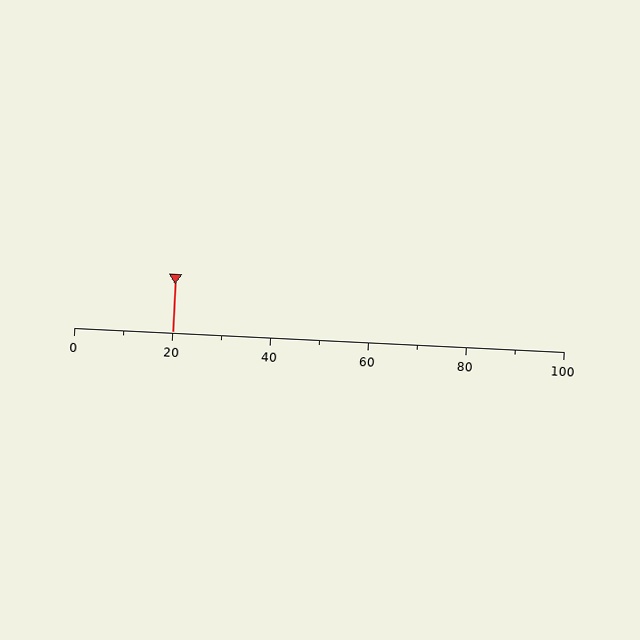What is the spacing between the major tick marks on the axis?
The major ticks are spaced 20 apart.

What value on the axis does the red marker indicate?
The marker indicates approximately 20.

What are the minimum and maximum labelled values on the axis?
The axis runs from 0 to 100.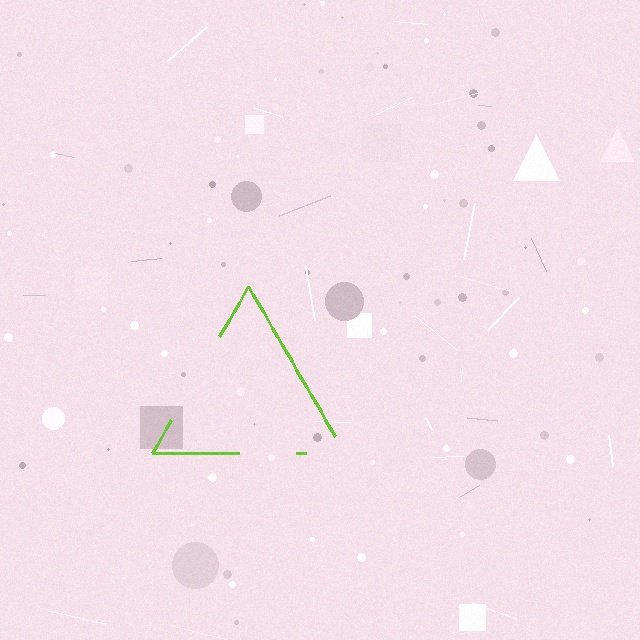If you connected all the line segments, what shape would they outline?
They would outline a triangle.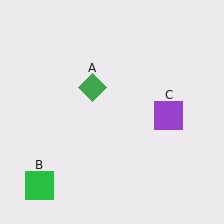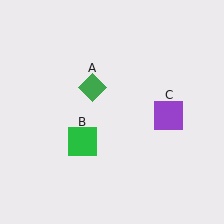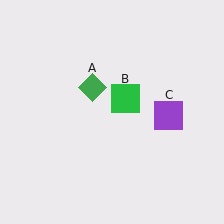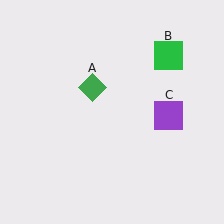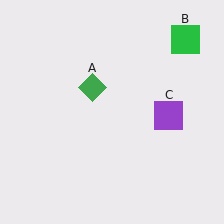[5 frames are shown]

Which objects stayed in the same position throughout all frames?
Green diamond (object A) and purple square (object C) remained stationary.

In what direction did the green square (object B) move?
The green square (object B) moved up and to the right.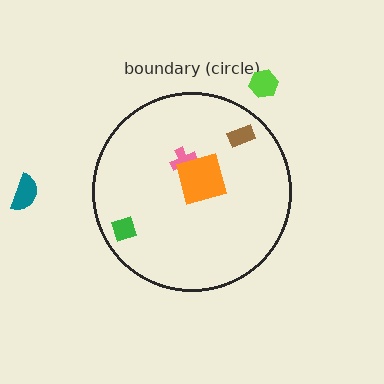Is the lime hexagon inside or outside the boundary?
Outside.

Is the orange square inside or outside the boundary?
Inside.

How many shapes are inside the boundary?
4 inside, 2 outside.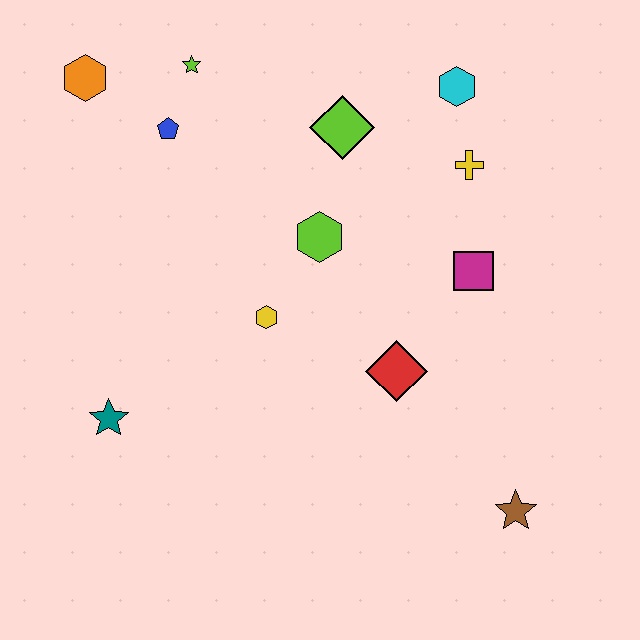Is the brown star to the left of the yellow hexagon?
No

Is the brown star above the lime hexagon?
No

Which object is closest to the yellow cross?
The cyan hexagon is closest to the yellow cross.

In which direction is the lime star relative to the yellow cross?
The lime star is to the left of the yellow cross.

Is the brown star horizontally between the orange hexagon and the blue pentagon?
No